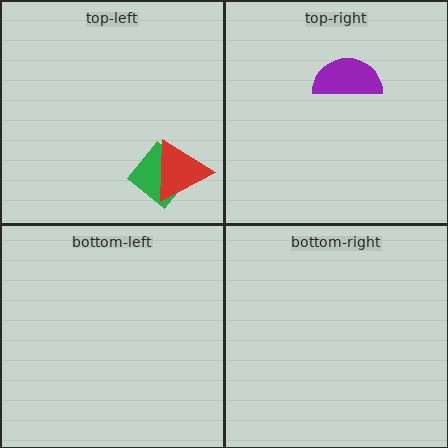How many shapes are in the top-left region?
2.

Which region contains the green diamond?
The top-left region.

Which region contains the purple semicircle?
The top-right region.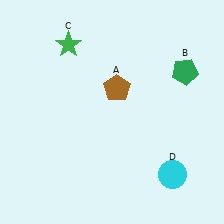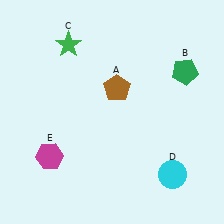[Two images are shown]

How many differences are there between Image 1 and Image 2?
There is 1 difference between the two images.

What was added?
A magenta hexagon (E) was added in Image 2.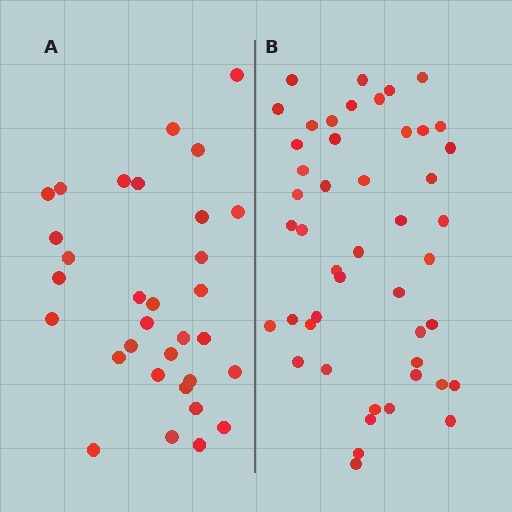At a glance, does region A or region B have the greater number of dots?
Region B (the right region) has more dots.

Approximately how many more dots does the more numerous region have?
Region B has approximately 15 more dots than region A.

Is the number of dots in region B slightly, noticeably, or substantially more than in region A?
Region B has substantially more. The ratio is roughly 1.5 to 1.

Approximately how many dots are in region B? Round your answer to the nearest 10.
About 50 dots. (The exact count is 47, which rounds to 50.)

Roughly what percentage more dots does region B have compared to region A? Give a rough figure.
About 45% more.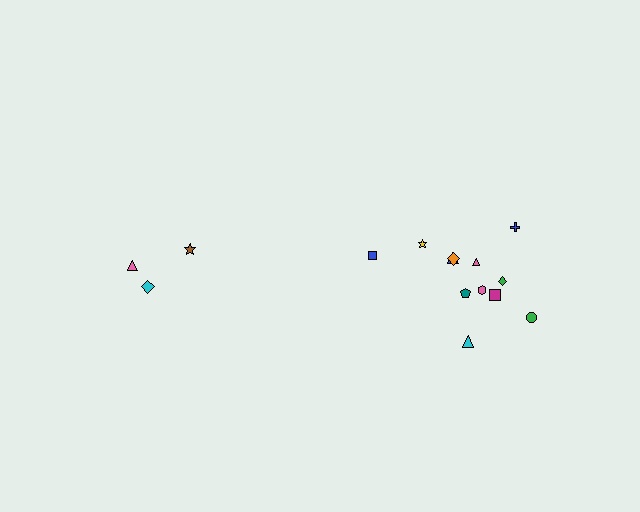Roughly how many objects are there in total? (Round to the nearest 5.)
Roughly 15 objects in total.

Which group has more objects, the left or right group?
The right group.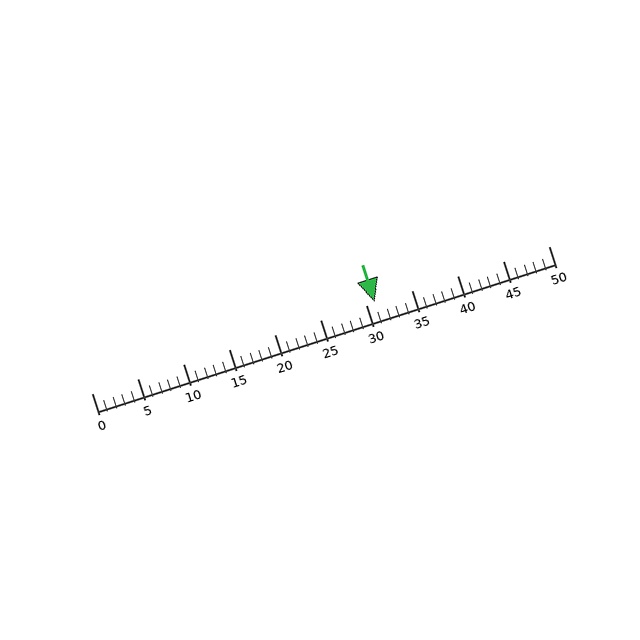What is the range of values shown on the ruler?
The ruler shows values from 0 to 50.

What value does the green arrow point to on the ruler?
The green arrow points to approximately 31.